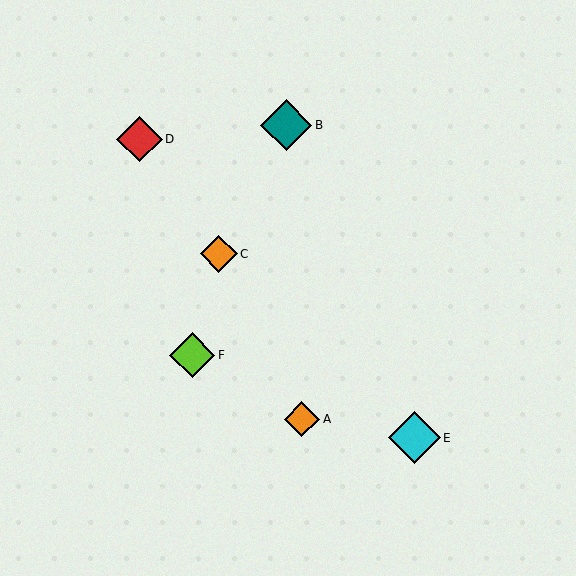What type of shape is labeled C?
Shape C is an orange diamond.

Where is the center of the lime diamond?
The center of the lime diamond is at (192, 355).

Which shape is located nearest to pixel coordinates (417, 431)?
The cyan diamond (labeled E) at (414, 438) is nearest to that location.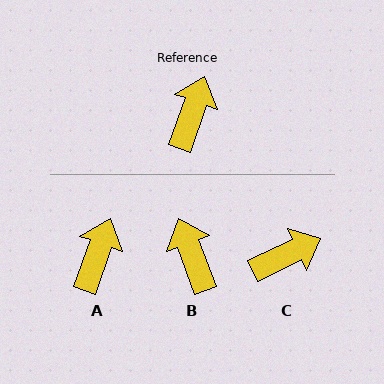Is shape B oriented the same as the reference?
No, it is off by about 40 degrees.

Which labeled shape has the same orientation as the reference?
A.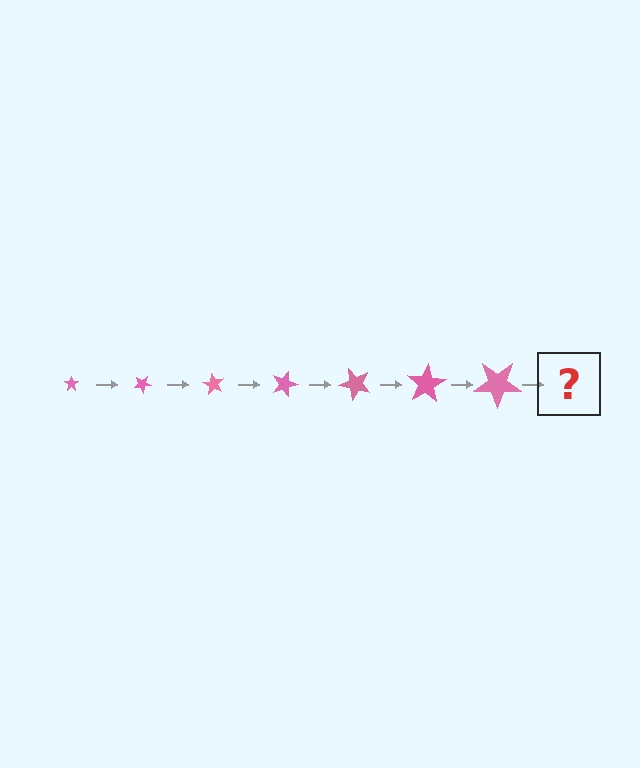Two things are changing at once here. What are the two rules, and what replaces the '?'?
The two rules are that the star grows larger each step and it rotates 30 degrees each step. The '?' should be a star, larger than the previous one and rotated 210 degrees from the start.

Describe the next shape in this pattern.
It should be a star, larger than the previous one and rotated 210 degrees from the start.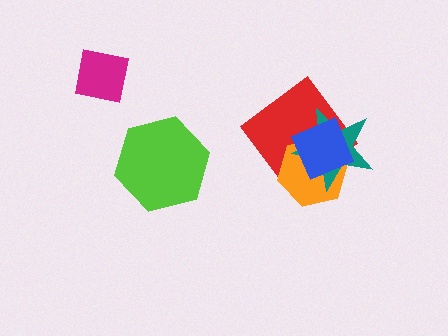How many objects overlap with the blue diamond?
3 objects overlap with the blue diamond.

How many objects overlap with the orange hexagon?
3 objects overlap with the orange hexagon.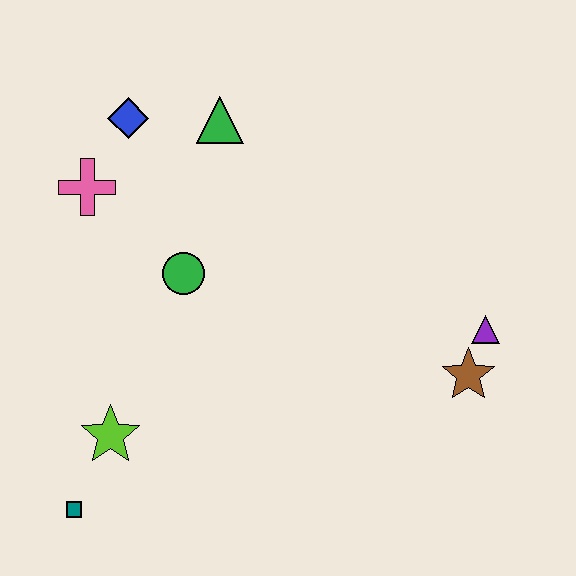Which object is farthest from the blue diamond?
The brown star is farthest from the blue diamond.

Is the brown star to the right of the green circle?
Yes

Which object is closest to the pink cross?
The blue diamond is closest to the pink cross.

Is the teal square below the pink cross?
Yes